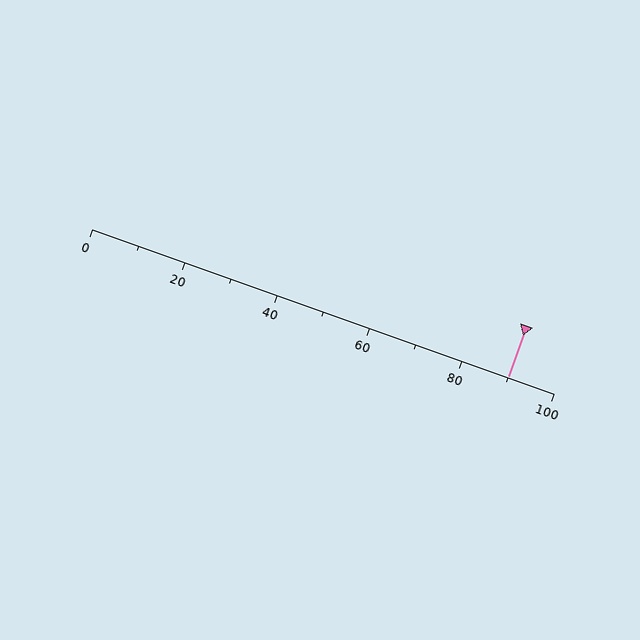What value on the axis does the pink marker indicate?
The marker indicates approximately 90.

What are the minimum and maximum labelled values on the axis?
The axis runs from 0 to 100.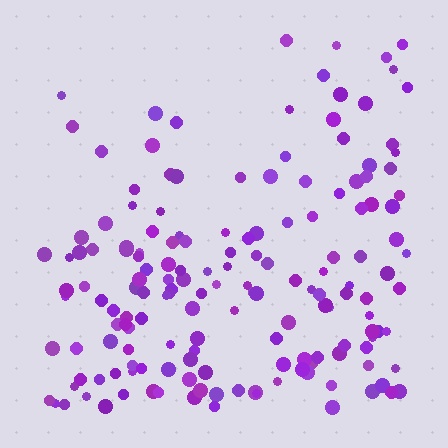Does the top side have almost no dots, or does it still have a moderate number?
Still a moderate number, just noticeably fewer than the bottom.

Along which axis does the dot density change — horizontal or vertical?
Vertical.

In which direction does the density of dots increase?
From top to bottom, with the bottom side densest.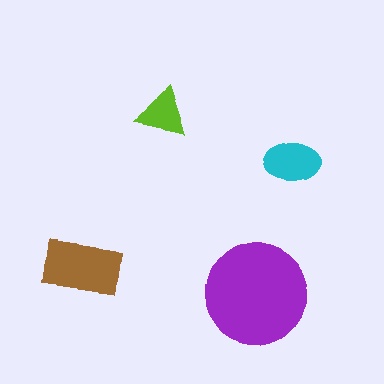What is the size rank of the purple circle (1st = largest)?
1st.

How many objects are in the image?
There are 4 objects in the image.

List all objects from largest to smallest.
The purple circle, the brown rectangle, the cyan ellipse, the lime triangle.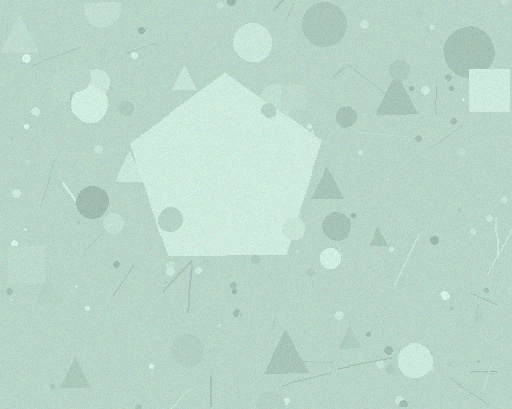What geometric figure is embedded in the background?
A pentagon is embedded in the background.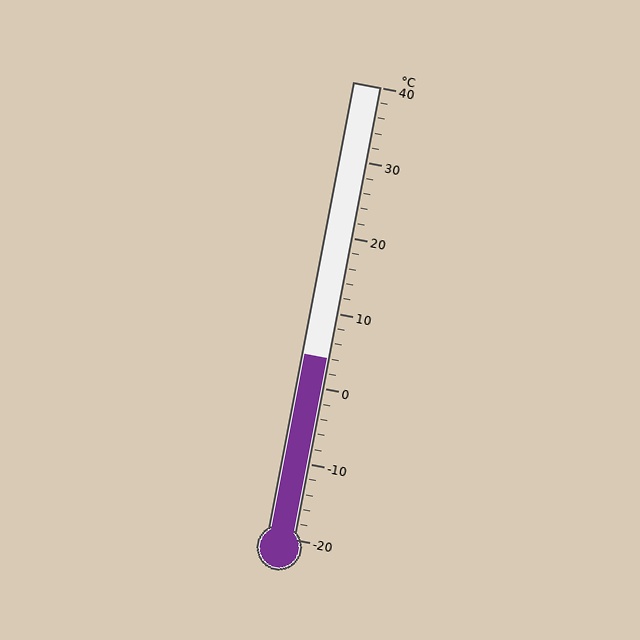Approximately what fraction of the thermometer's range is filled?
The thermometer is filled to approximately 40% of its range.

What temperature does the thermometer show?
The thermometer shows approximately 4°C.